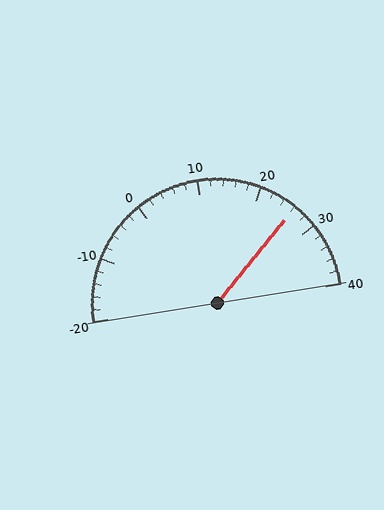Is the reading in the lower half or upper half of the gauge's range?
The reading is in the upper half of the range (-20 to 40).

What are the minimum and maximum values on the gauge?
The gauge ranges from -20 to 40.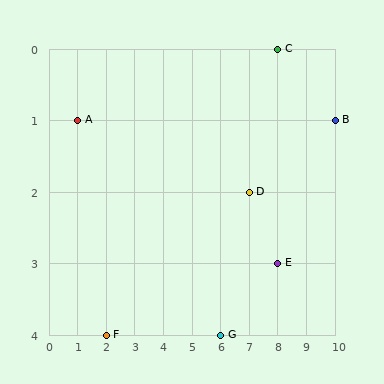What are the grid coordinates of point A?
Point A is at grid coordinates (1, 1).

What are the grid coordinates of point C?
Point C is at grid coordinates (8, 0).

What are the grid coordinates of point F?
Point F is at grid coordinates (2, 4).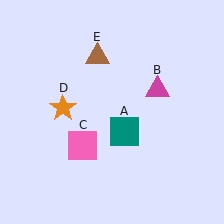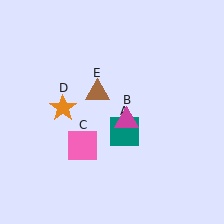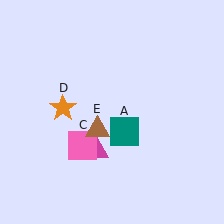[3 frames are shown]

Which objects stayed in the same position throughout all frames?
Teal square (object A) and pink square (object C) and orange star (object D) remained stationary.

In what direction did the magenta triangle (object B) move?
The magenta triangle (object B) moved down and to the left.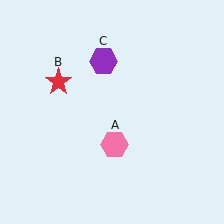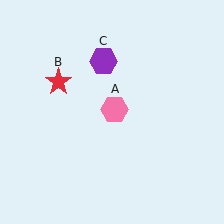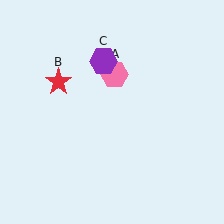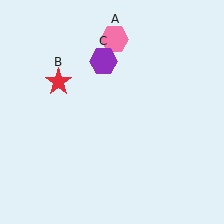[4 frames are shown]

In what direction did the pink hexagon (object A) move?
The pink hexagon (object A) moved up.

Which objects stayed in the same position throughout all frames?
Red star (object B) and purple hexagon (object C) remained stationary.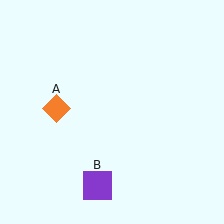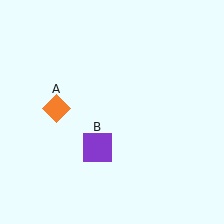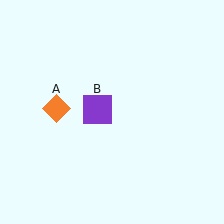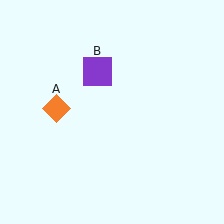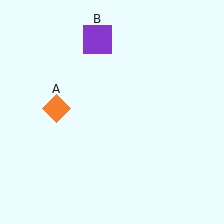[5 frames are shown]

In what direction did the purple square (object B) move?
The purple square (object B) moved up.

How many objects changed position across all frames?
1 object changed position: purple square (object B).